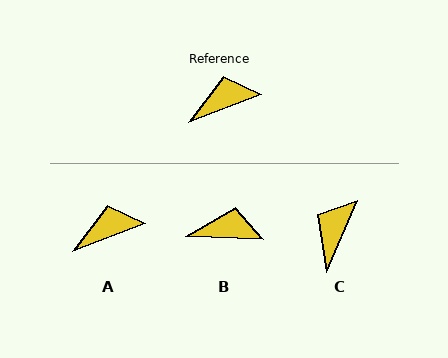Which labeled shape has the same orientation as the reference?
A.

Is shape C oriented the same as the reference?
No, it is off by about 45 degrees.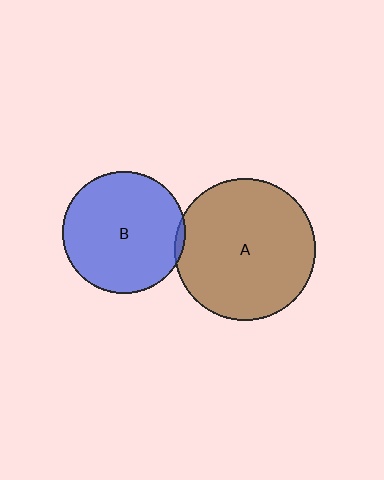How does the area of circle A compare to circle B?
Approximately 1.3 times.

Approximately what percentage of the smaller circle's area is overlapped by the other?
Approximately 5%.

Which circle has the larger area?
Circle A (brown).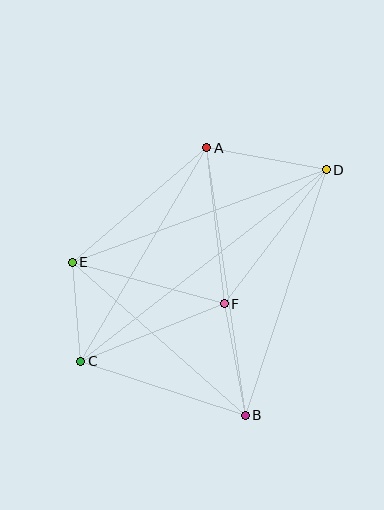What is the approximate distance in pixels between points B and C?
The distance between B and C is approximately 173 pixels.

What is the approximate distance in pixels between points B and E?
The distance between B and E is approximately 231 pixels.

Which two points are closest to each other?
Points C and E are closest to each other.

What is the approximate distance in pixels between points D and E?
The distance between D and E is approximately 271 pixels.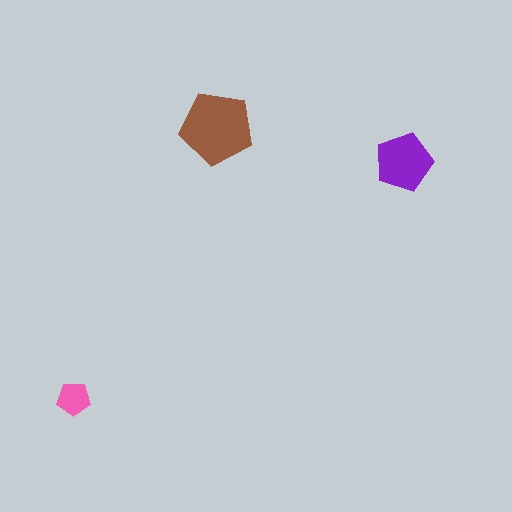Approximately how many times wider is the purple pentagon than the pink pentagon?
About 1.5 times wider.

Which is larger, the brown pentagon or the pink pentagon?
The brown one.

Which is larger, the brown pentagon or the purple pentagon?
The brown one.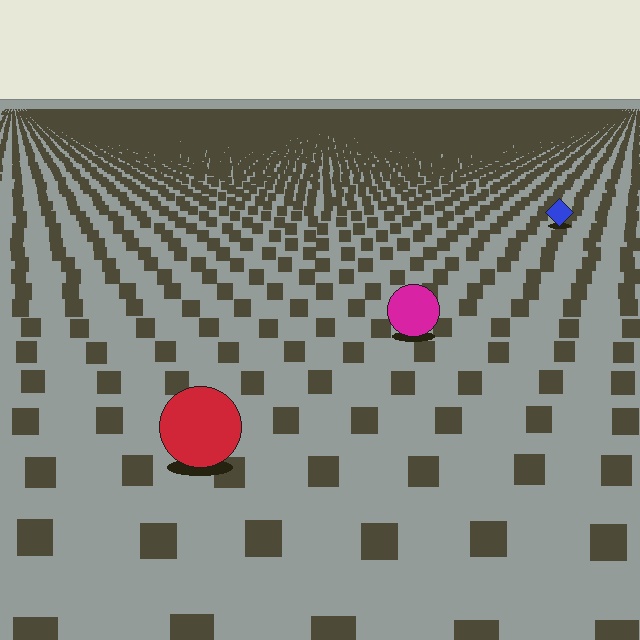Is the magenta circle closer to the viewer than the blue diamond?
Yes. The magenta circle is closer — you can tell from the texture gradient: the ground texture is coarser near it.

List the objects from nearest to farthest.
From nearest to farthest: the red circle, the magenta circle, the blue diamond.